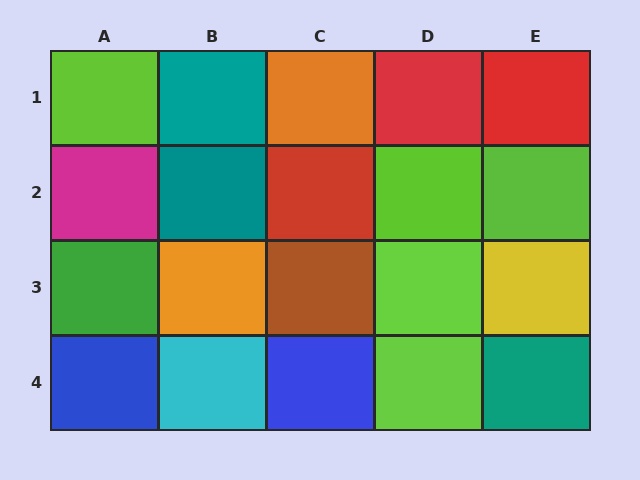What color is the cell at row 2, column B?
Teal.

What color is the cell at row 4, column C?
Blue.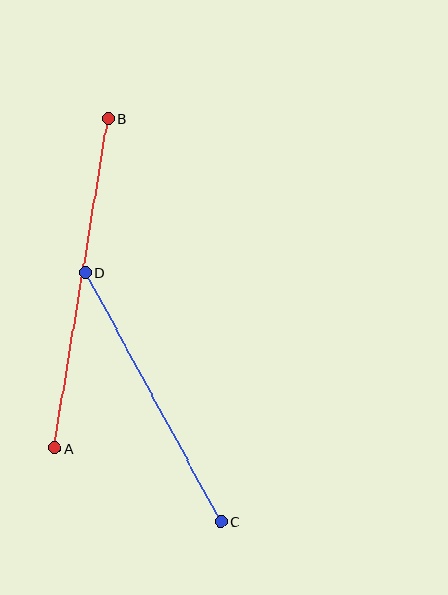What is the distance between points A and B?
The distance is approximately 333 pixels.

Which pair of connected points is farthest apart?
Points A and B are farthest apart.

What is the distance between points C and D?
The distance is approximately 283 pixels.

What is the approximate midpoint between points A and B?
The midpoint is at approximately (81, 284) pixels.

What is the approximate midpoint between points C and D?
The midpoint is at approximately (153, 397) pixels.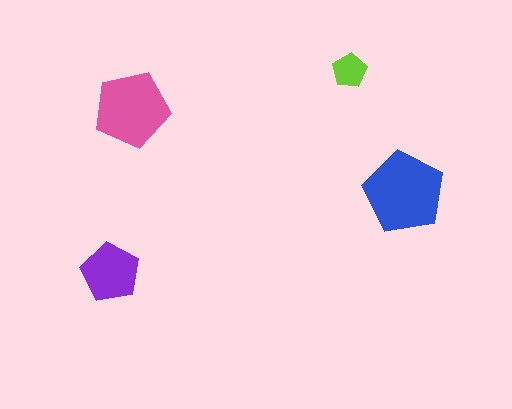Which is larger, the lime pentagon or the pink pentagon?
The pink one.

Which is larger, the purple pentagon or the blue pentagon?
The blue one.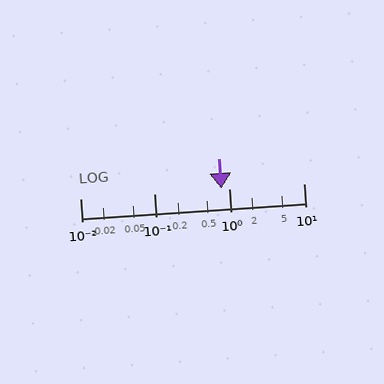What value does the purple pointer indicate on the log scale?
The pointer indicates approximately 0.78.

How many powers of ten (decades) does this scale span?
The scale spans 3 decades, from 0.01 to 10.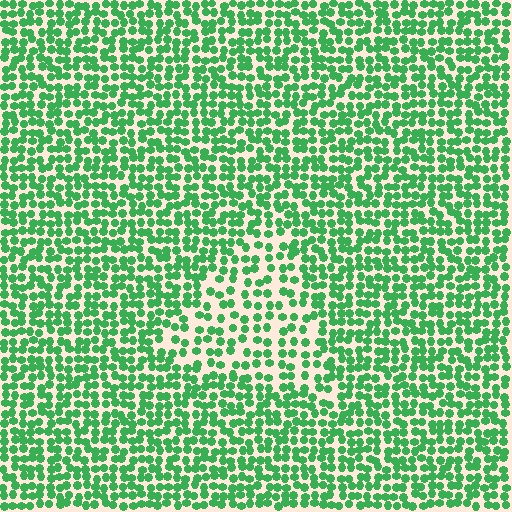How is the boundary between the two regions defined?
The boundary is defined by a change in element density (approximately 1.7x ratio). All elements are the same color, size, and shape.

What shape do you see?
I see a triangle.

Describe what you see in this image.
The image contains small green elements arranged at two different densities. A triangle-shaped region is visible where the elements are less densely packed than the surrounding area.